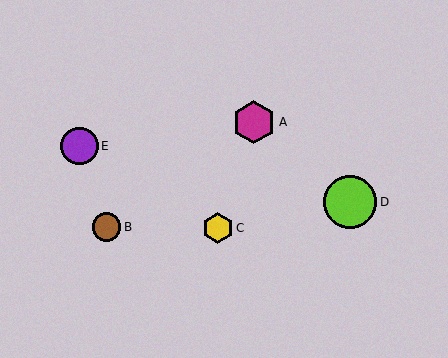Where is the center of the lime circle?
The center of the lime circle is at (350, 202).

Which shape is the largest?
The lime circle (labeled D) is the largest.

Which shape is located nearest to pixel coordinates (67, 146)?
The purple circle (labeled E) at (79, 146) is nearest to that location.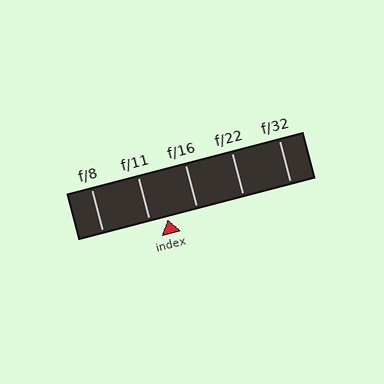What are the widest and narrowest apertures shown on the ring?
The widest aperture shown is f/8 and the narrowest is f/32.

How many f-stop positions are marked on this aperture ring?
There are 5 f-stop positions marked.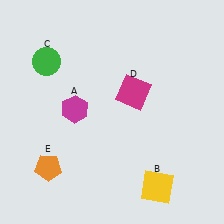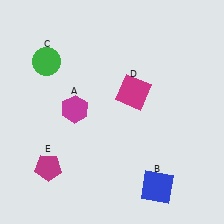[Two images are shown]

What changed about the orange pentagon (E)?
In Image 1, E is orange. In Image 2, it changed to magenta.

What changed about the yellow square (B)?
In Image 1, B is yellow. In Image 2, it changed to blue.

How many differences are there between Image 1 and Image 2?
There are 2 differences between the two images.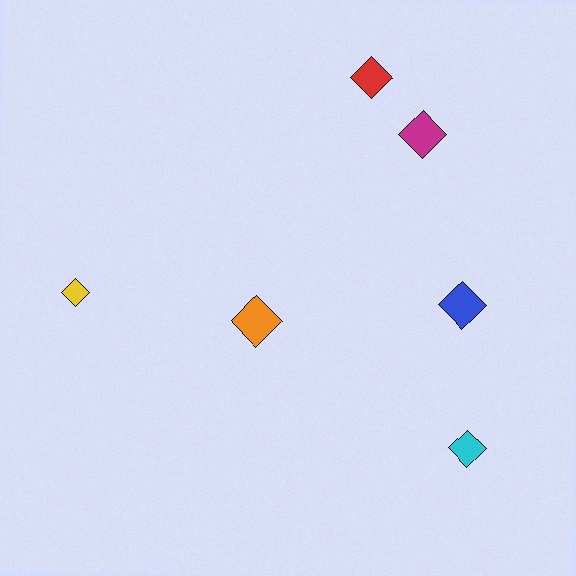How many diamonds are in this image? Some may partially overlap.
There are 6 diamonds.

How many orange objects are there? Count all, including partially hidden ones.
There is 1 orange object.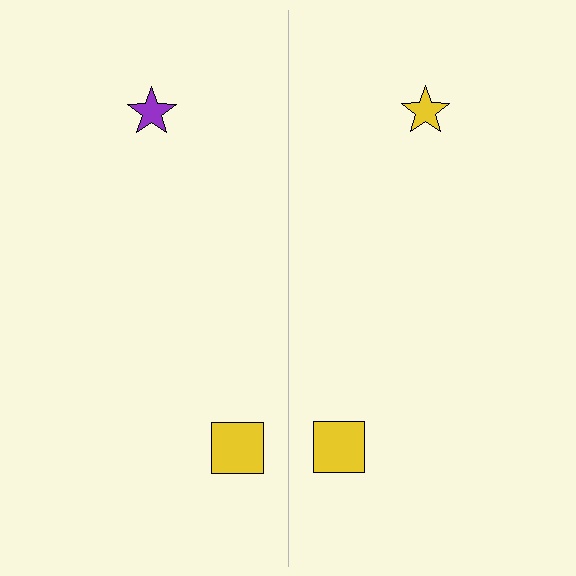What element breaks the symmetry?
The yellow star on the right side breaks the symmetry — its mirror counterpart is purple.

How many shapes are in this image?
There are 4 shapes in this image.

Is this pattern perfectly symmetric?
No, the pattern is not perfectly symmetric. The yellow star on the right side breaks the symmetry — its mirror counterpart is purple.